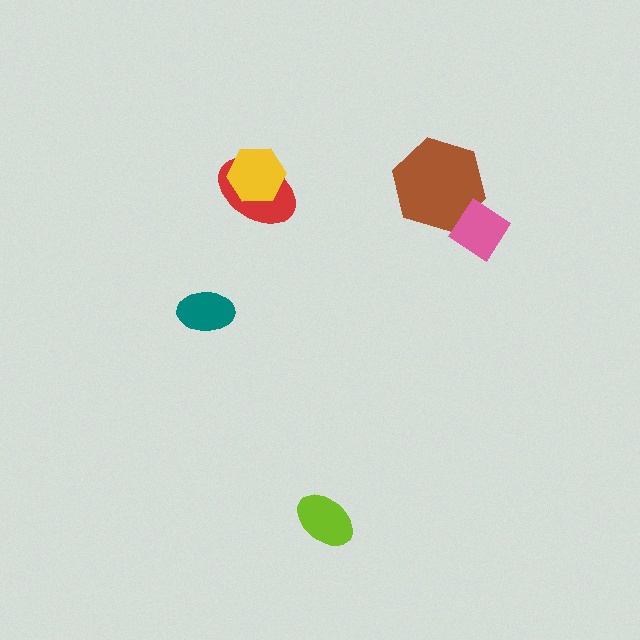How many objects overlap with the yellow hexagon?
1 object overlaps with the yellow hexagon.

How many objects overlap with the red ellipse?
1 object overlaps with the red ellipse.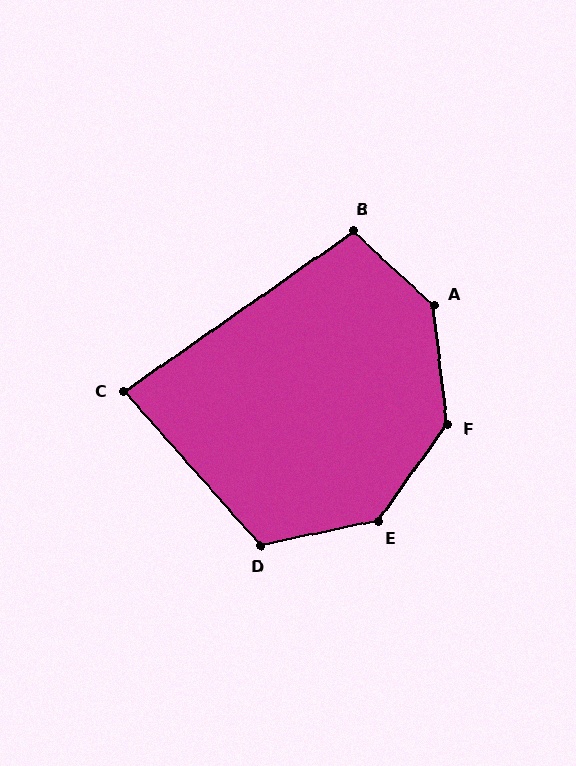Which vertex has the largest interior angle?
A, at approximately 139 degrees.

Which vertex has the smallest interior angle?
C, at approximately 83 degrees.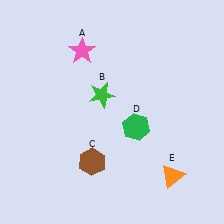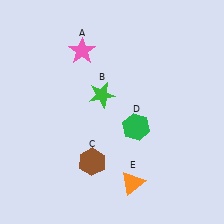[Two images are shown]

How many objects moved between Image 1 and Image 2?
1 object moved between the two images.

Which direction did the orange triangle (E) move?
The orange triangle (E) moved left.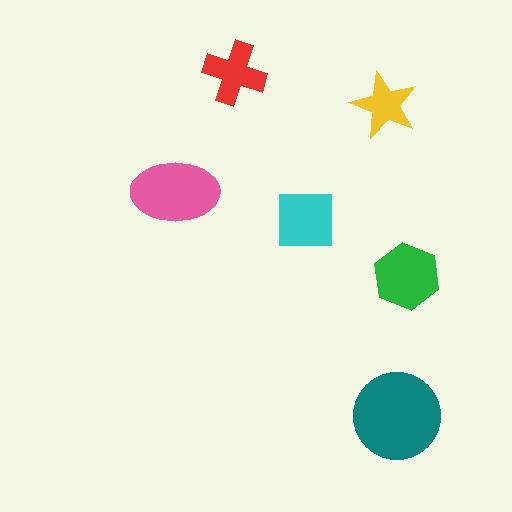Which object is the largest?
The teal circle.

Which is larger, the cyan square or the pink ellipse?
The pink ellipse.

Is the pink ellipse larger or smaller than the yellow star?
Larger.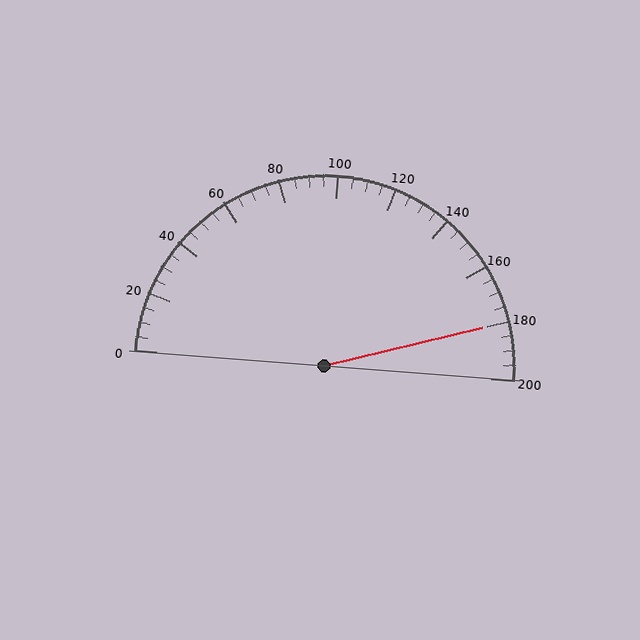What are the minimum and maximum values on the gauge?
The gauge ranges from 0 to 200.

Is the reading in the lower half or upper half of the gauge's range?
The reading is in the upper half of the range (0 to 200).